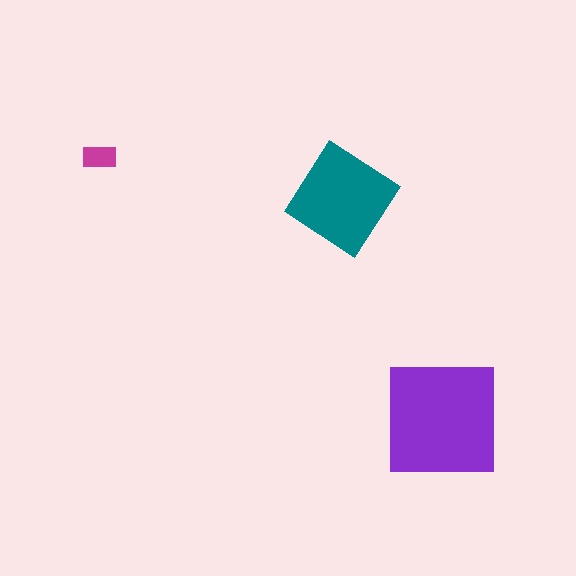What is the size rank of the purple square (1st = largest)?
1st.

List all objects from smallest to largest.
The magenta rectangle, the teal diamond, the purple square.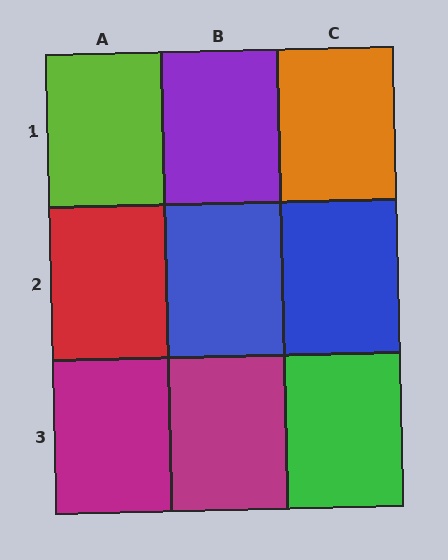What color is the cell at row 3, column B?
Magenta.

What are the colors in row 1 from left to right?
Lime, purple, orange.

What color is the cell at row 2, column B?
Blue.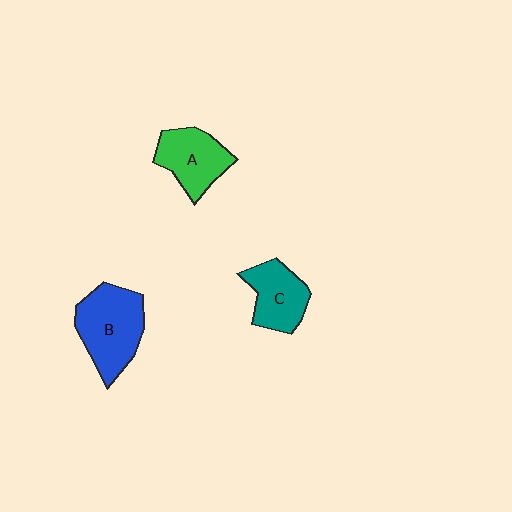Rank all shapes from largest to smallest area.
From largest to smallest: B (blue), A (green), C (teal).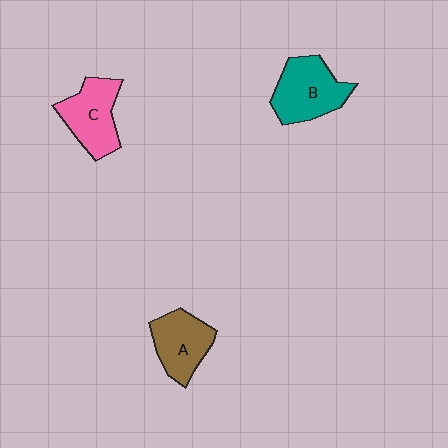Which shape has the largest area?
Shape B (teal).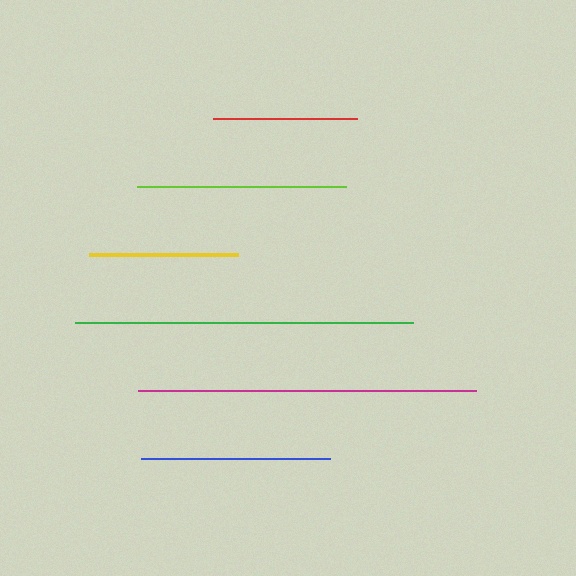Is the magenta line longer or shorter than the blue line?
The magenta line is longer than the blue line.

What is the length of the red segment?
The red segment is approximately 144 pixels long.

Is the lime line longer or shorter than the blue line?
The lime line is longer than the blue line.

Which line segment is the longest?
The green line is the longest at approximately 338 pixels.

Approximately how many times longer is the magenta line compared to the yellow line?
The magenta line is approximately 2.3 times the length of the yellow line.